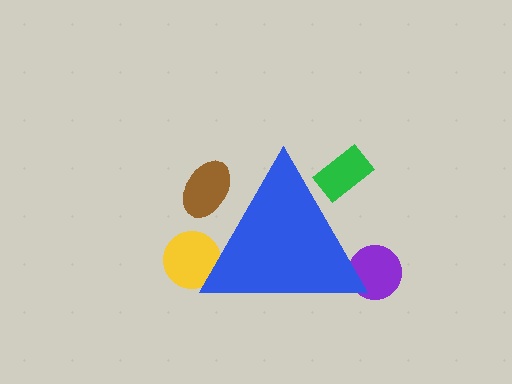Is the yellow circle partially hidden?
Yes, the yellow circle is partially hidden behind the blue triangle.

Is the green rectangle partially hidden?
Yes, the green rectangle is partially hidden behind the blue triangle.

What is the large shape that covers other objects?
A blue triangle.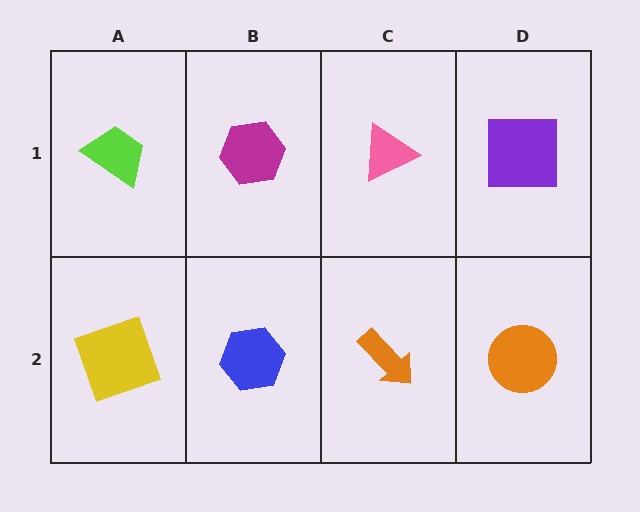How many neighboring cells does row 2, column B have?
3.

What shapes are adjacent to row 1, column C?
An orange arrow (row 2, column C), a magenta hexagon (row 1, column B), a purple square (row 1, column D).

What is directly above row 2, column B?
A magenta hexagon.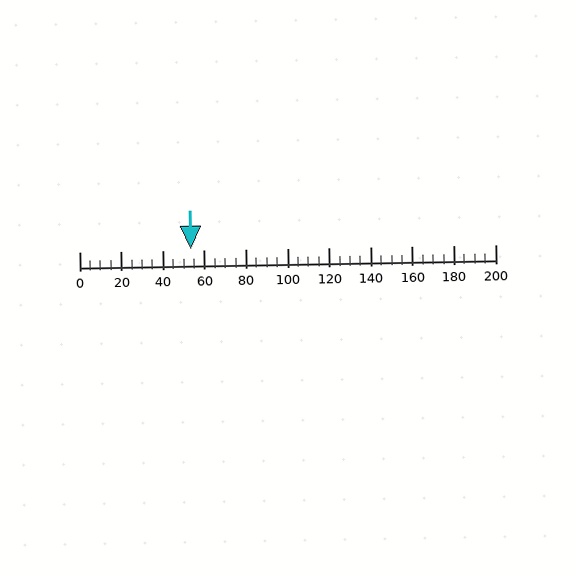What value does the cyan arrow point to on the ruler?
The cyan arrow points to approximately 54.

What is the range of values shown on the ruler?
The ruler shows values from 0 to 200.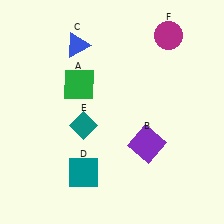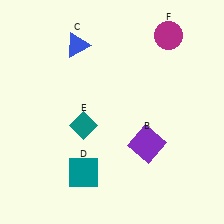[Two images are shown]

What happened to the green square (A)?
The green square (A) was removed in Image 2. It was in the top-left area of Image 1.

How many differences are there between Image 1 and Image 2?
There is 1 difference between the two images.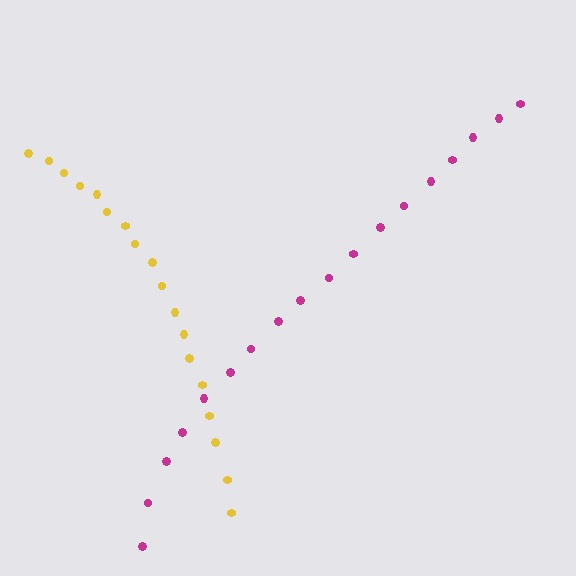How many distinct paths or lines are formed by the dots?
There are 2 distinct paths.